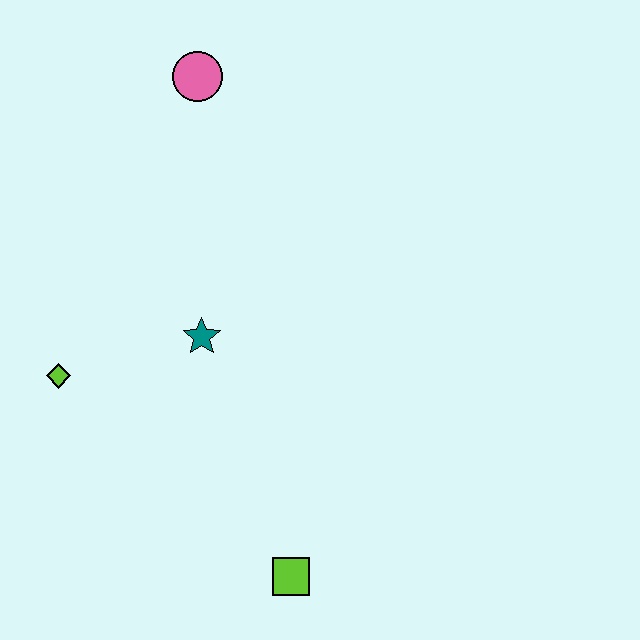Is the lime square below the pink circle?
Yes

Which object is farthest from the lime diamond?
The pink circle is farthest from the lime diamond.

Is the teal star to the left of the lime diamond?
No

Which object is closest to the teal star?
The lime diamond is closest to the teal star.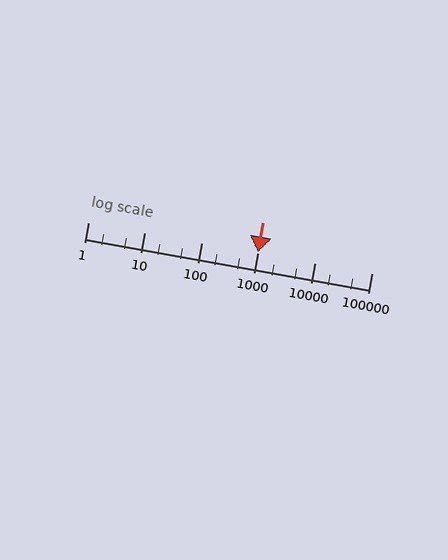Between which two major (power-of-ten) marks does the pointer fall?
The pointer is between 1000 and 10000.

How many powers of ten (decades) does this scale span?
The scale spans 5 decades, from 1 to 100000.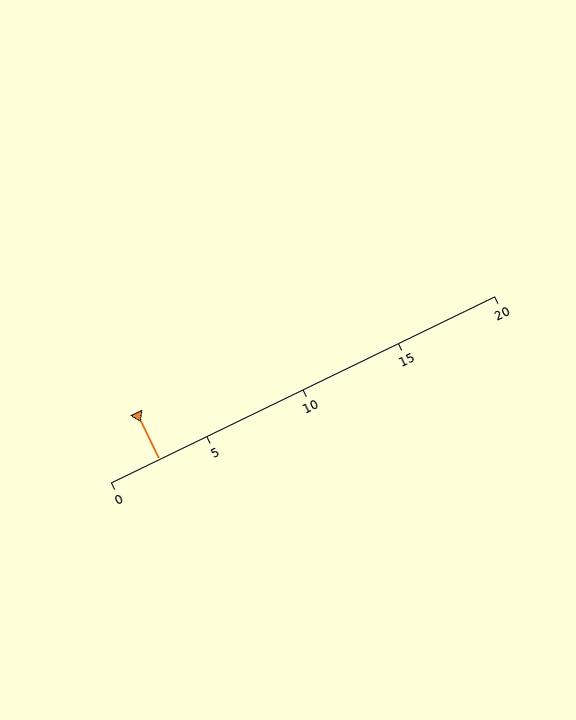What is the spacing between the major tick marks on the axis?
The major ticks are spaced 5 apart.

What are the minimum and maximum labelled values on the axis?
The axis runs from 0 to 20.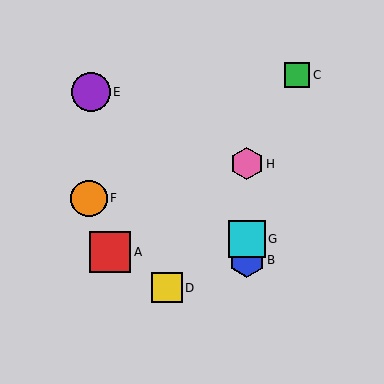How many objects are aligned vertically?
3 objects (B, G, H) are aligned vertically.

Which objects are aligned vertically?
Objects B, G, H are aligned vertically.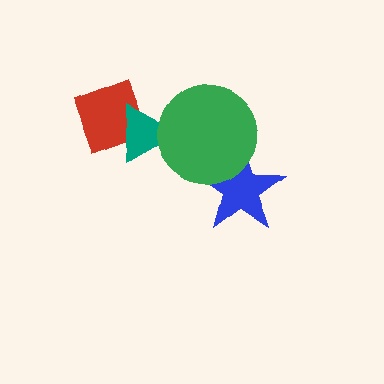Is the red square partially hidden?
Yes, it is partially covered by another shape.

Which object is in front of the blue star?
The green circle is in front of the blue star.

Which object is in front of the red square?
The teal triangle is in front of the red square.